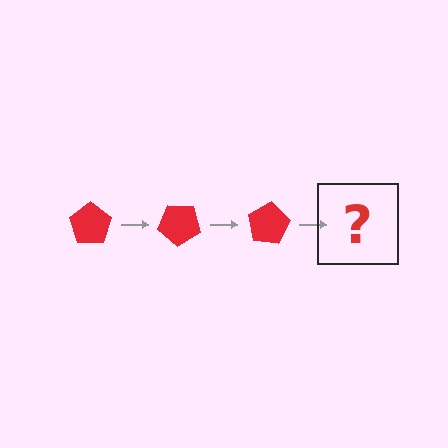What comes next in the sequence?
The next element should be a red pentagon rotated 120 degrees.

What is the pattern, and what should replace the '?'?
The pattern is that the pentagon rotates 40 degrees each step. The '?' should be a red pentagon rotated 120 degrees.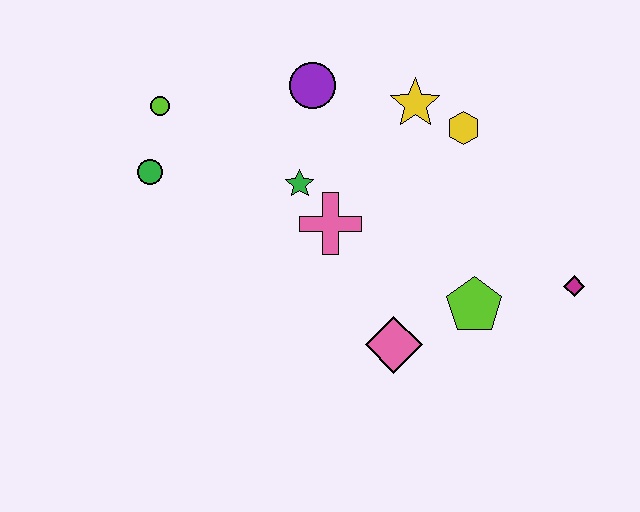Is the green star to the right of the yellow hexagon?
No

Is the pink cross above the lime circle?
No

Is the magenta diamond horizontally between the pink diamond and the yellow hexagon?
No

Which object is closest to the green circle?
The lime circle is closest to the green circle.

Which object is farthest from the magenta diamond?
The lime circle is farthest from the magenta diamond.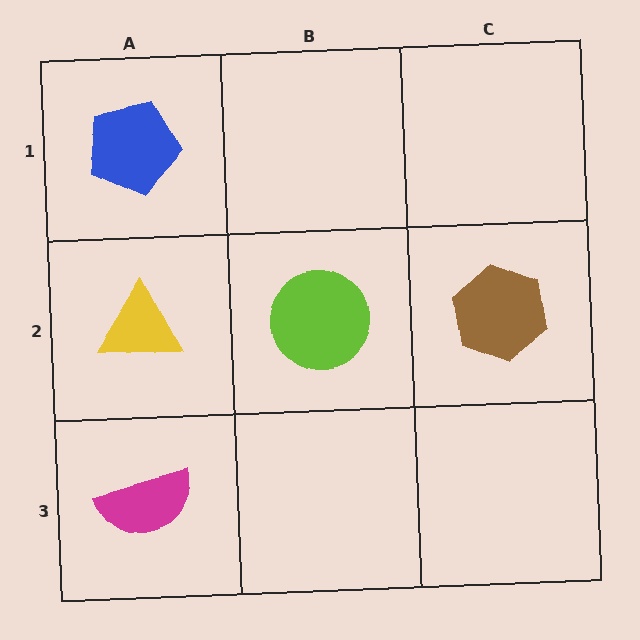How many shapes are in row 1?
1 shape.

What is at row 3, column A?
A magenta semicircle.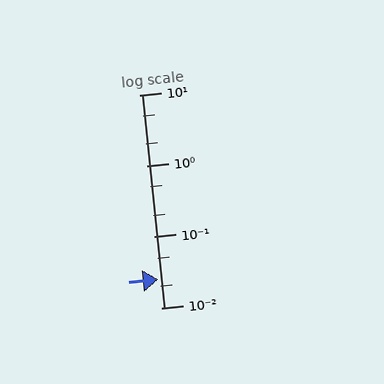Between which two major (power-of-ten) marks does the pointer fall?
The pointer is between 0.01 and 0.1.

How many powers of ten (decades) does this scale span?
The scale spans 3 decades, from 0.01 to 10.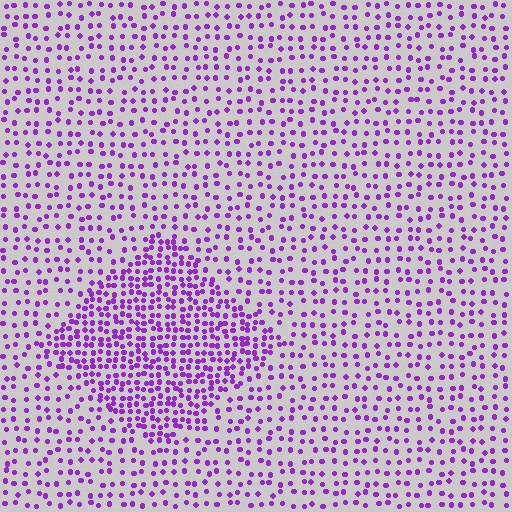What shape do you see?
I see a diamond.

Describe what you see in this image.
The image contains small purple elements arranged at two different densities. A diamond-shaped region is visible where the elements are more densely packed than the surrounding area.